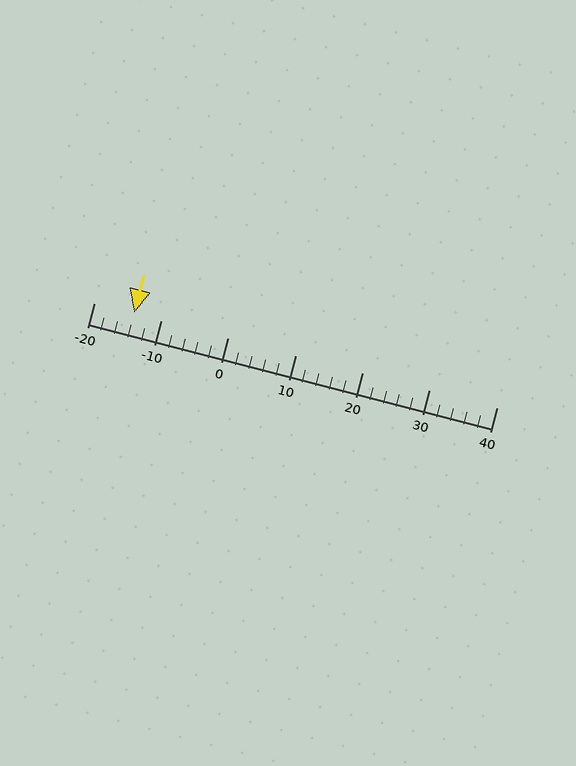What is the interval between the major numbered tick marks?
The major tick marks are spaced 10 units apart.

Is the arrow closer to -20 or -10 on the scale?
The arrow is closer to -10.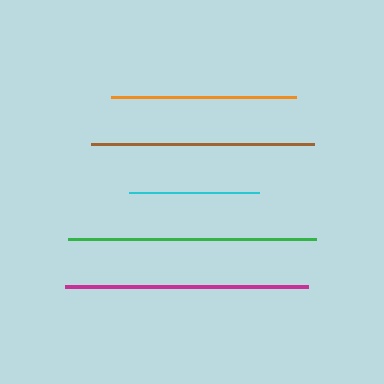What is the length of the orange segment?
The orange segment is approximately 186 pixels long.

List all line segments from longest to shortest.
From longest to shortest: green, magenta, brown, orange, cyan.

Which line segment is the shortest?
The cyan line is the shortest at approximately 130 pixels.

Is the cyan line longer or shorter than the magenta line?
The magenta line is longer than the cyan line.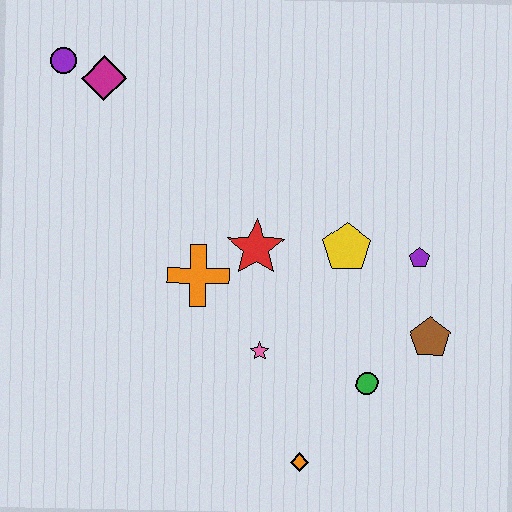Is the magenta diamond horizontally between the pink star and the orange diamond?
No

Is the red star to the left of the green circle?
Yes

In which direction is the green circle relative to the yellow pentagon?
The green circle is below the yellow pentagon.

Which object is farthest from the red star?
The purple circle is farthest from the red star.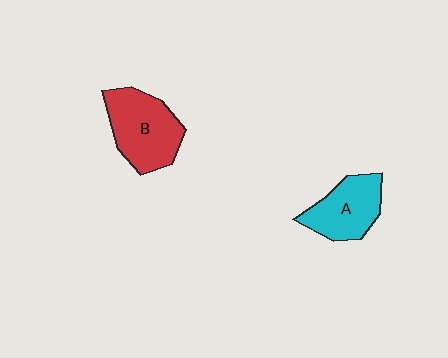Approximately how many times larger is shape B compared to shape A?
Approximately 1.3 times.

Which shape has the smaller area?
Shape A (cyan).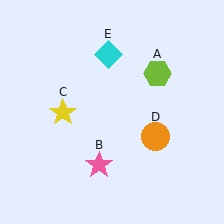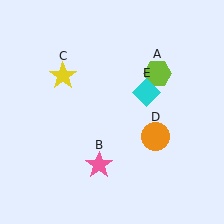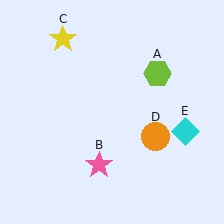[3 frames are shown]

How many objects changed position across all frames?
2 objects changed position: yellow star (object C), cyan diamond (object E).